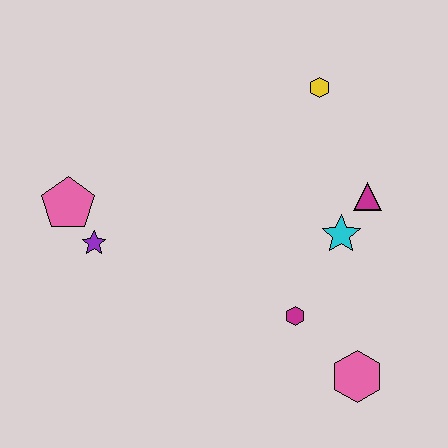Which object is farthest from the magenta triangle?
The pink pentagon is farthest from the magenta triangle.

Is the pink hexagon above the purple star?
No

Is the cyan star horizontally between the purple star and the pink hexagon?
Yes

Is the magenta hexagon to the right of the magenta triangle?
No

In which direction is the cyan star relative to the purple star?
The cyan star is to the right of the purple star.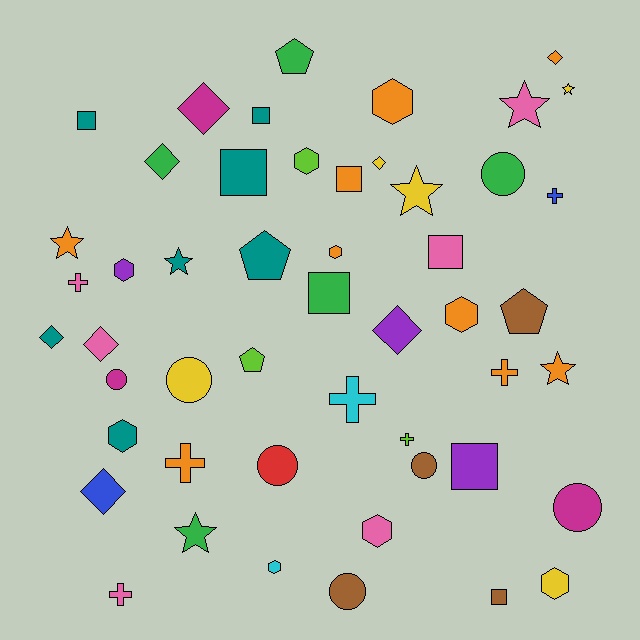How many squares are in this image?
There are 8 squares.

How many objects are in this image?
There are 50 objects.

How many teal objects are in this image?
There are 7 teal objects.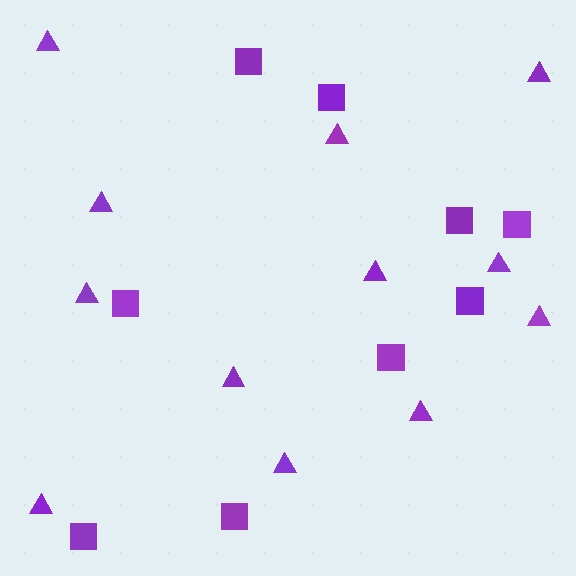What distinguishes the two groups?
There are 2 groups: one group of triangles (12) and one group of squares (9).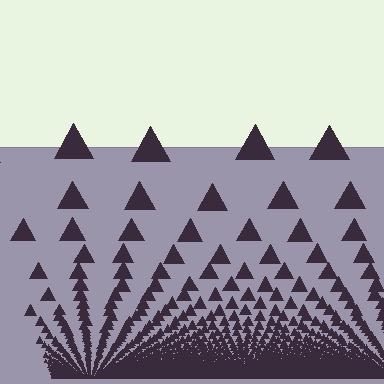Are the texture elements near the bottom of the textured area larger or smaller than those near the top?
Smaller. The gradient is inverted — elements near the bottom are smaller and denser.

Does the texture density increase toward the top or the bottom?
Density increases toward the bottom.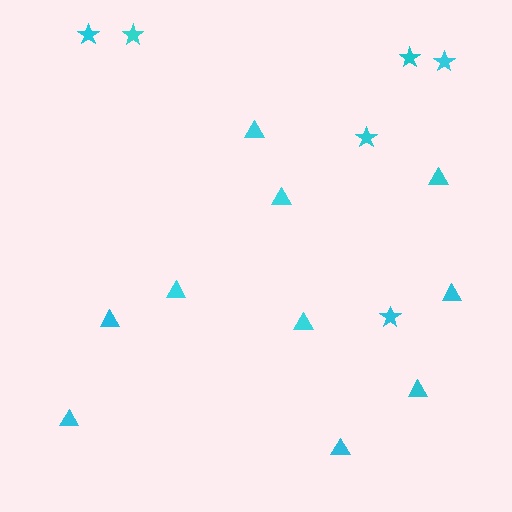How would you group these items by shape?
There are 2 groups: one group of triangles (10) and one group of stars (6).